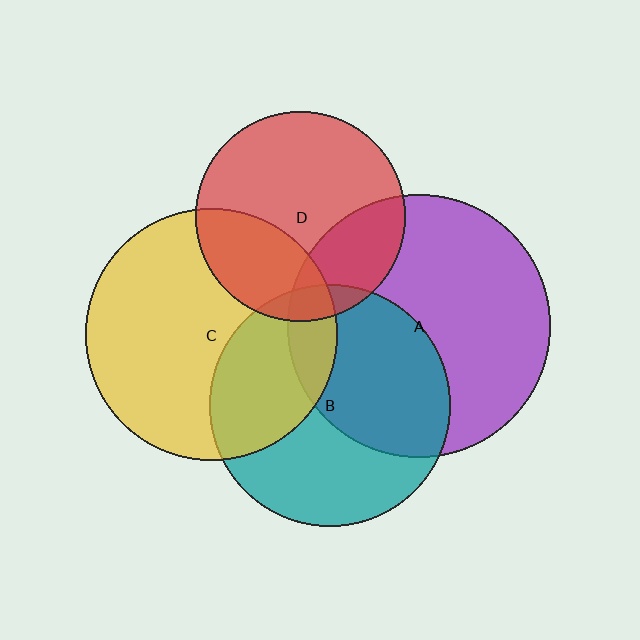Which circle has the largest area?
Circle A (purple).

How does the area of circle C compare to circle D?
Approximately 1.4 times.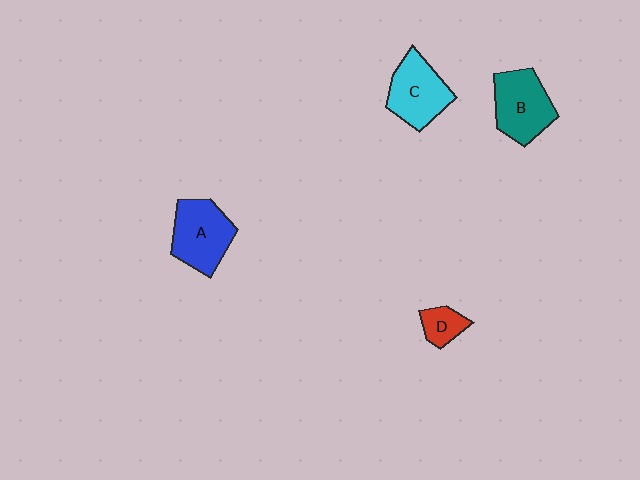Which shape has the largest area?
Shape A (blue).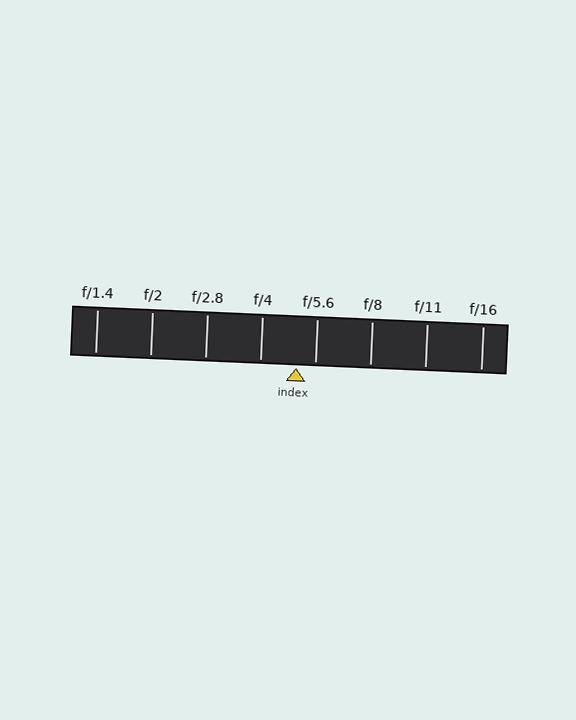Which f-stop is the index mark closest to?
The index mark is closest to f/5.6.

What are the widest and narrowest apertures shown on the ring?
The widest aperture shown is f/1.4 and the narrowest is f/16.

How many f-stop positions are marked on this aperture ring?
There are 8 f-stop positions marked.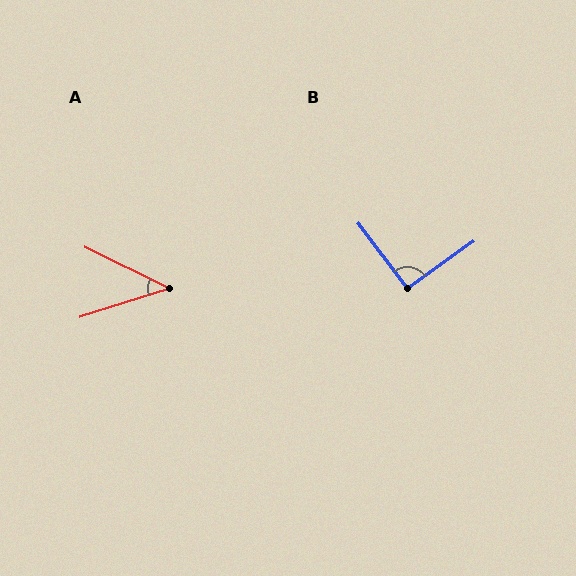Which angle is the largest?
B, at approximately 91 degrees.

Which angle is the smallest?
A, at approximately 44 degrees.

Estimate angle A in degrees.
Approximately 44 degrees.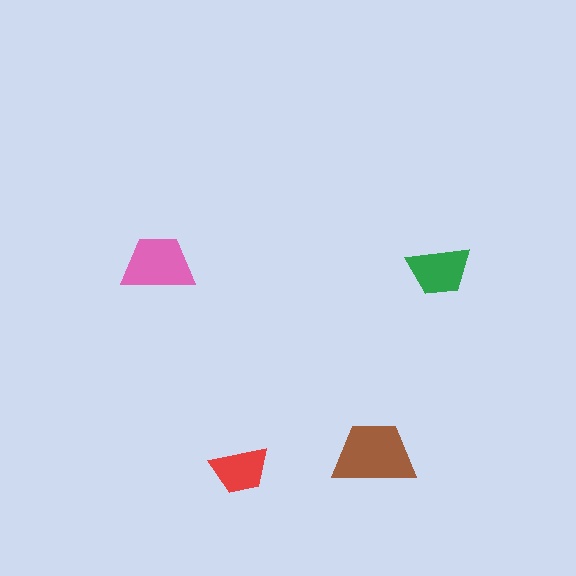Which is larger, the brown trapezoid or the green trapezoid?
The brown one.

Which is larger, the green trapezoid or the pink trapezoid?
The pink one.